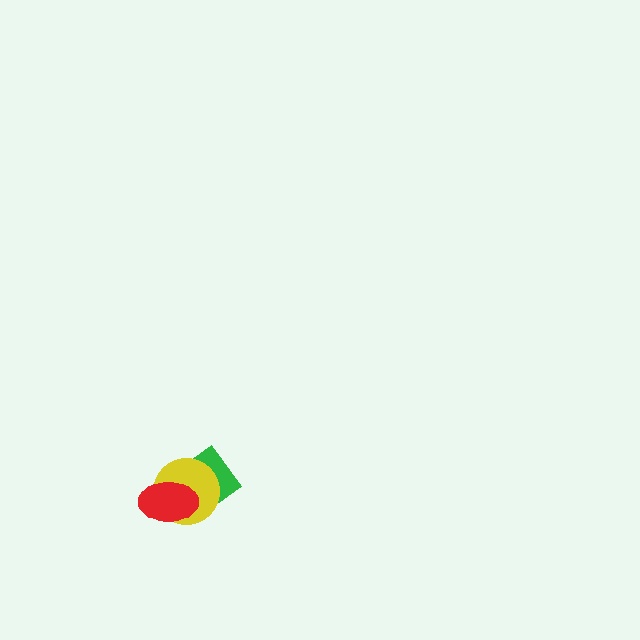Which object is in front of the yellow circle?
The red ellipse is in front of the yellow circle.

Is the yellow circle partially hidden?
Yes, it is partially covered by another shape.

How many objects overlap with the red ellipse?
1 object overlaps with the red ellipse.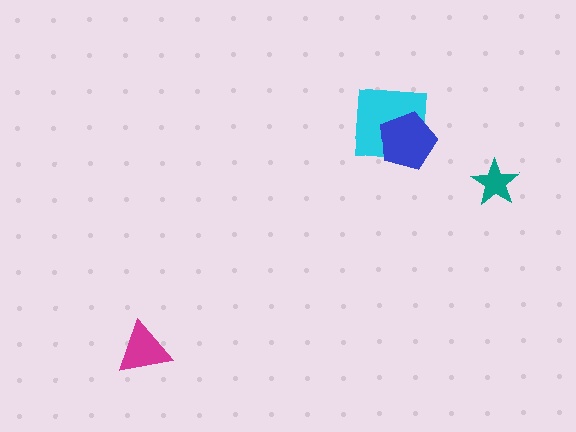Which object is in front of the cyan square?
The blue pentagon is in front of the cyan square.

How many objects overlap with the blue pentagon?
1 object overlaps with the blue pentagon.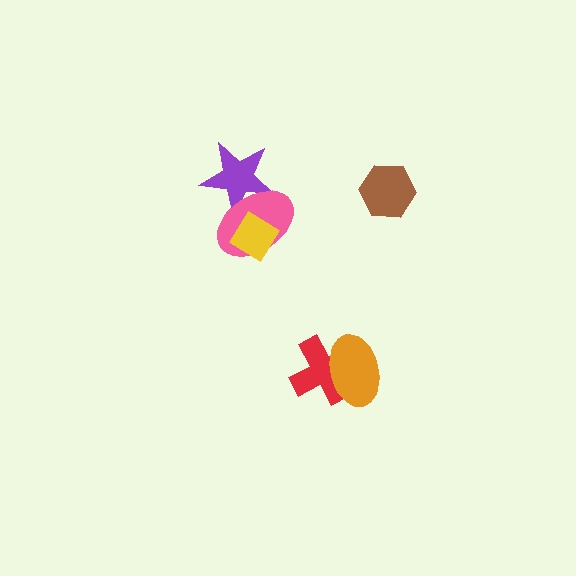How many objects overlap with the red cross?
1 object overlaps with the red cross.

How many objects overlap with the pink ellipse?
2 objects overlap with the pink ellipse.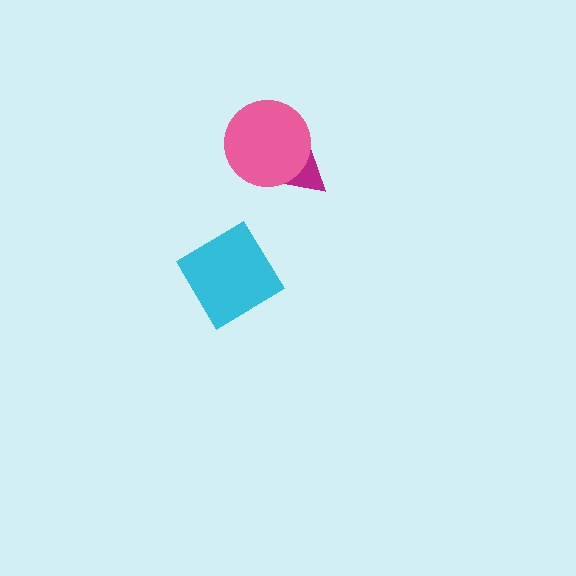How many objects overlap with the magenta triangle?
1 object overlaps with the magenta triangle.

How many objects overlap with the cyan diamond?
0 objects overlap with the cyan diamond.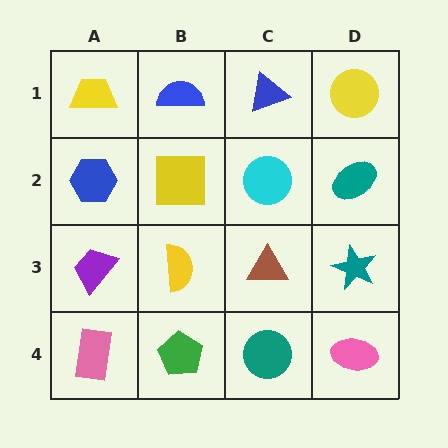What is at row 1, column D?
A yellow circle.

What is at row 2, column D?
A teal ellipse.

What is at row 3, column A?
A purple trapezoid.